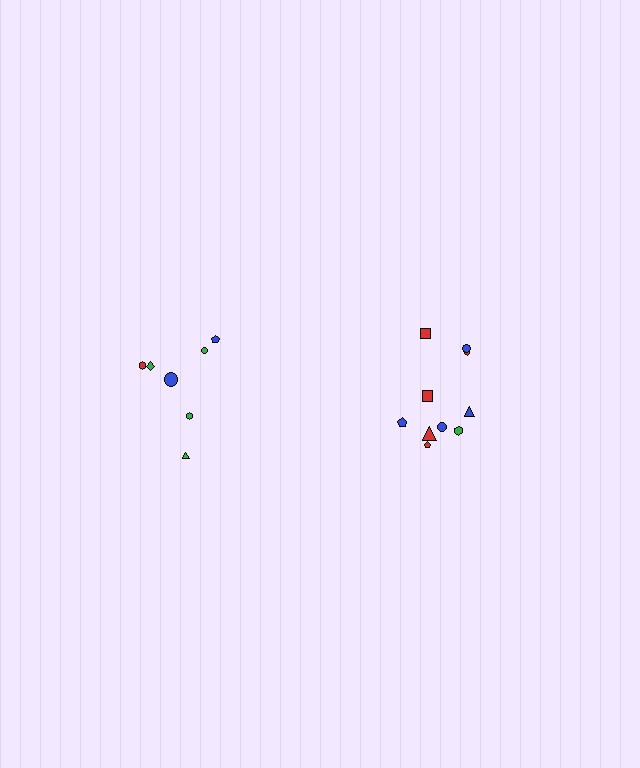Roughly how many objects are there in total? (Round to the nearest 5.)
Roughly 15 objects in total.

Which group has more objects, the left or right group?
The right group.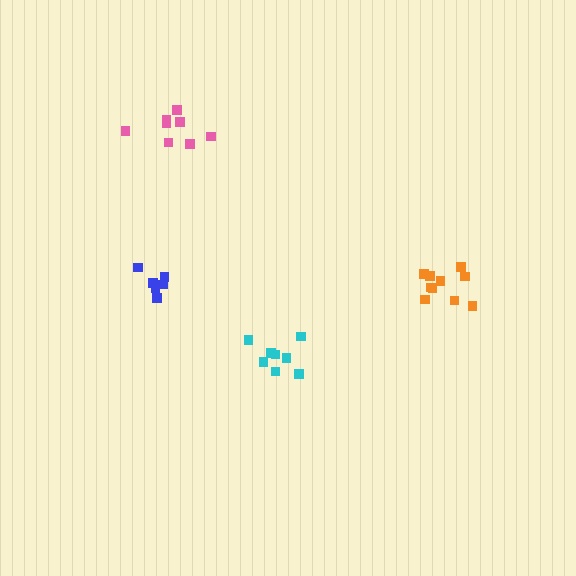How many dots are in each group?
Group 1: 8 dots, Group 2: 8 dots, Group 3: 6 dots, Group 4: 10 dots (32 total).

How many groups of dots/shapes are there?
There are 4 groups.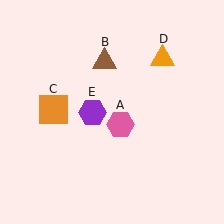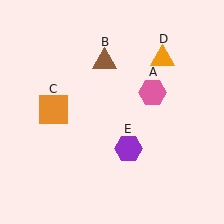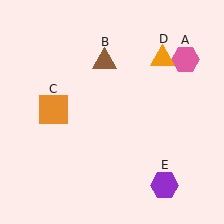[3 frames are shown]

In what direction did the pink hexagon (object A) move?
The pink hexagon (object A) moved up and to the right.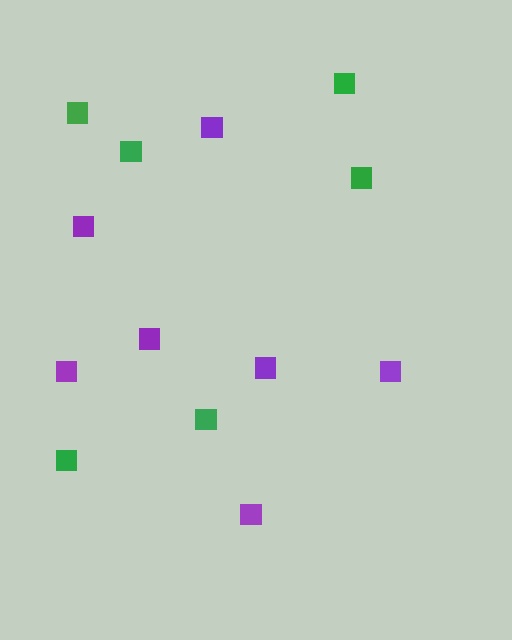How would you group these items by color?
There are 2 groups: one group of purple squares (7) and one group of green squares (6).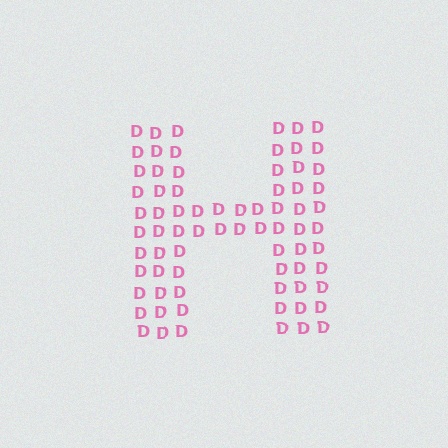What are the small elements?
The small elements are letter D's.